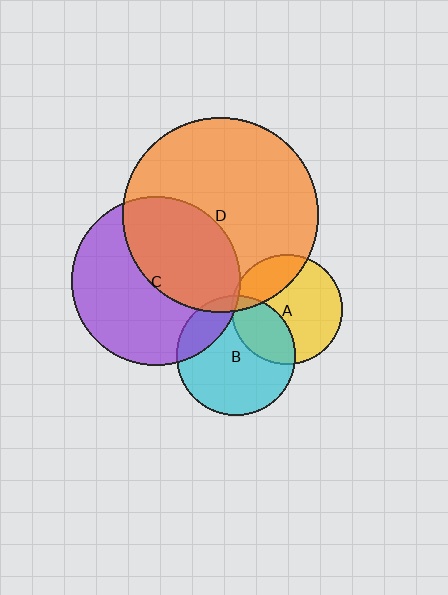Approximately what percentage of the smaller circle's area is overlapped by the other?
Approximately 30%.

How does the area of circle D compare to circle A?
Approximately 3.1 times.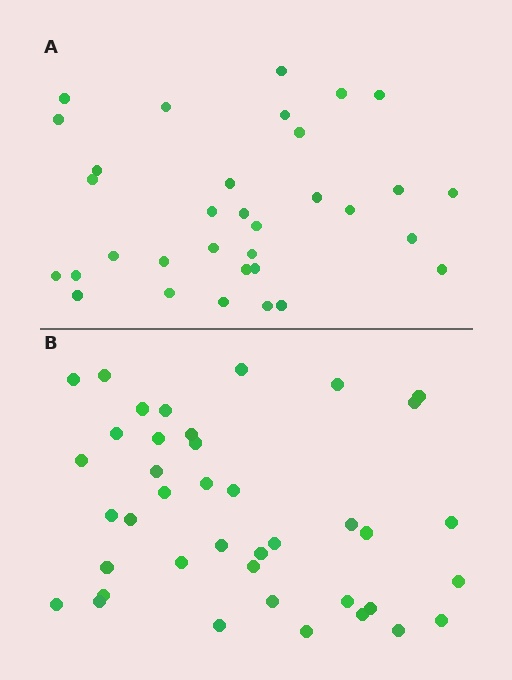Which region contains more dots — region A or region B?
Region B (the bottom region) has more dots.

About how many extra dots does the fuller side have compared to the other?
Region B has roughly 8 or so more dots than region A.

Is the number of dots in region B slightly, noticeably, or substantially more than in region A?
Region B has only slightly more — the two regions are fairly close. The ratio is roughly 1.2 to 1.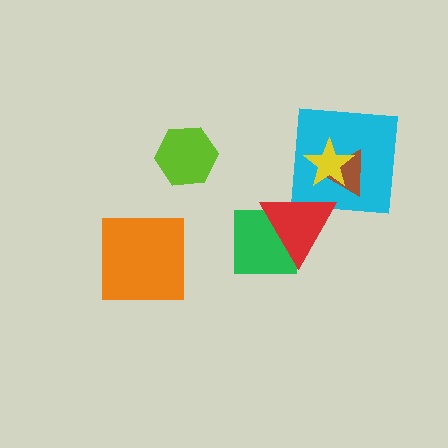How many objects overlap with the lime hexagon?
0 objects overlap with the lime hexagon.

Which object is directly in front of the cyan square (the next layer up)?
The brown triangle is directly in front of the cyan square.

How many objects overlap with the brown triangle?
2 objects overlap with the brown triangle.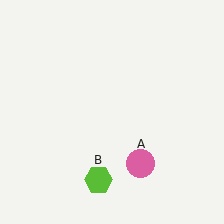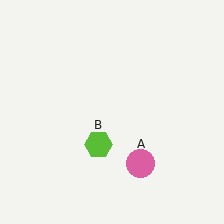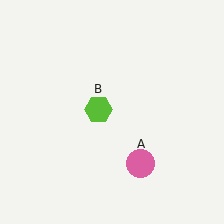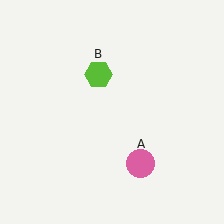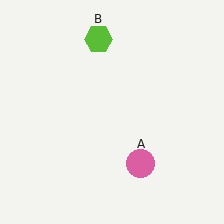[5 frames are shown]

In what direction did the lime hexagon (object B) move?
The lime hexagon (object B) moved up.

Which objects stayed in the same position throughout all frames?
Pink circle (object A) remained stationary.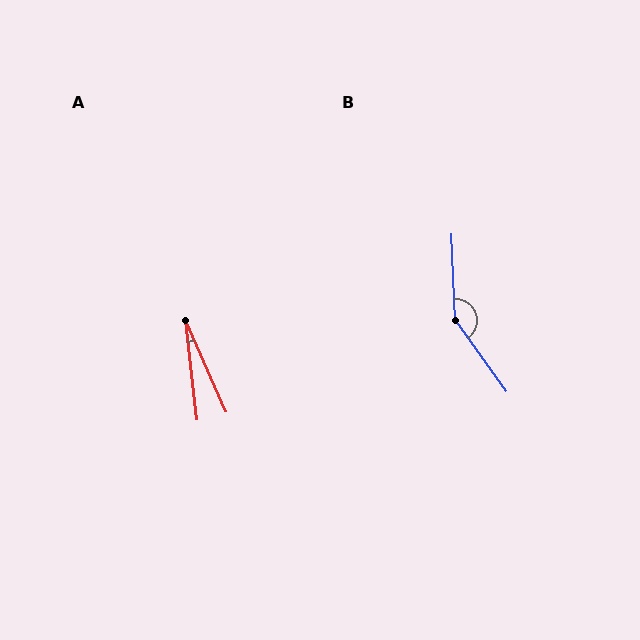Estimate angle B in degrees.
Approximately 146 degrees.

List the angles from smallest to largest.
A (17°), B (146°).